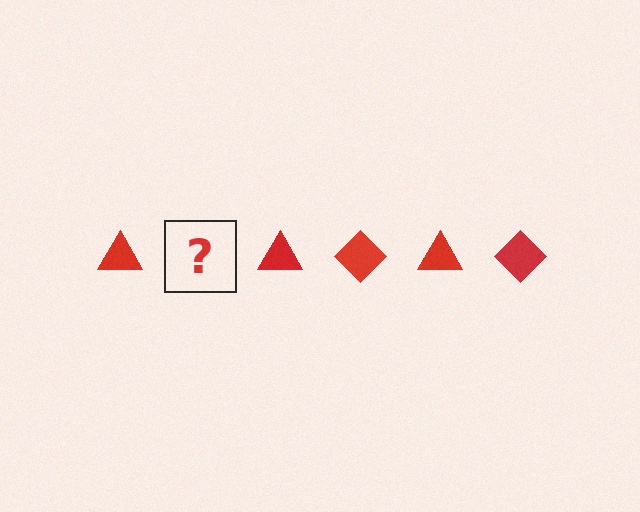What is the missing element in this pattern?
The missing element is a red diamond.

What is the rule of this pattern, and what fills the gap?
The rule is that the pattern cycles through triangle, diamond shapes in red. The gap should be filled with a red diamond.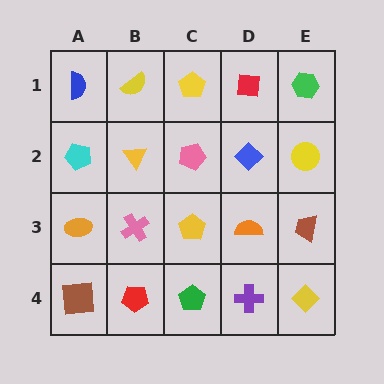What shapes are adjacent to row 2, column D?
A red square (row 1, column D), an orange semicircle (row 3, column D), a pink pentagon (row 2, column C), a yellow circle (row 2, column E).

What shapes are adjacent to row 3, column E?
A yellow circle (row 2, column E), a yellow diamond (row 4, column E), an orange semicircle (row 3, column D).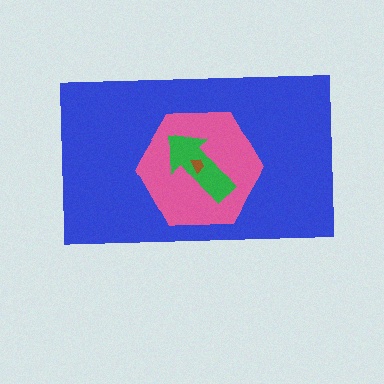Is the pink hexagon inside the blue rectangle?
Yes.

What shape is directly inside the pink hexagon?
The green arrow.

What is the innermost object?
The brown trapezoid.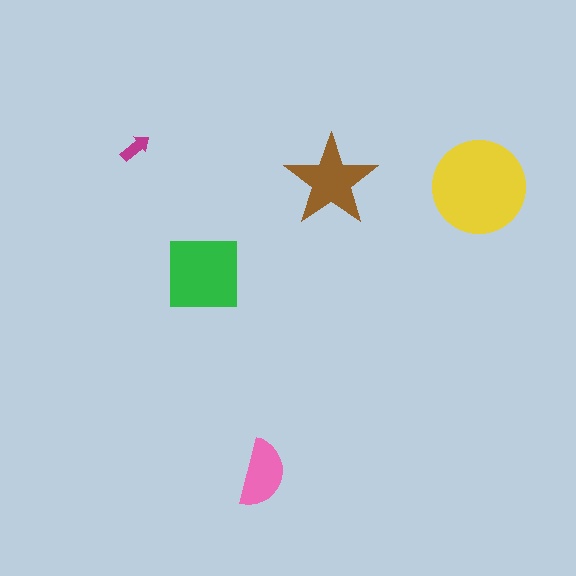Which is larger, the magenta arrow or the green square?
The green square.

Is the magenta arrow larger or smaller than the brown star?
Smaller.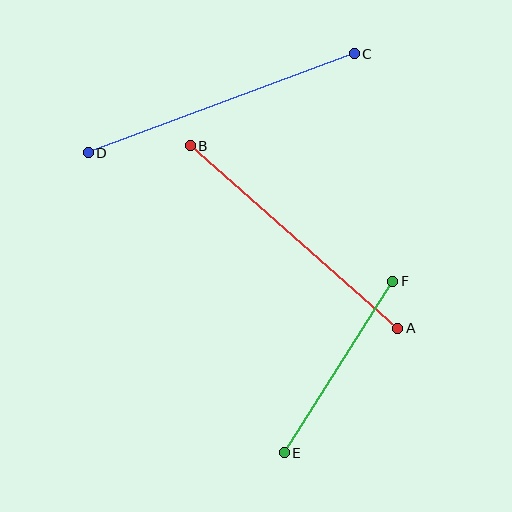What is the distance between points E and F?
The distance is approximately 203 pixels.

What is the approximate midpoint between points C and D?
The midpoint is at approximately (221, 103) pixels.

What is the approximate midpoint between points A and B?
The midpoint is at approximately (294, 237) pixels.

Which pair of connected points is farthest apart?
Points C and D are farthest apart.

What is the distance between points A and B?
The distance is approximately 276 pixels.